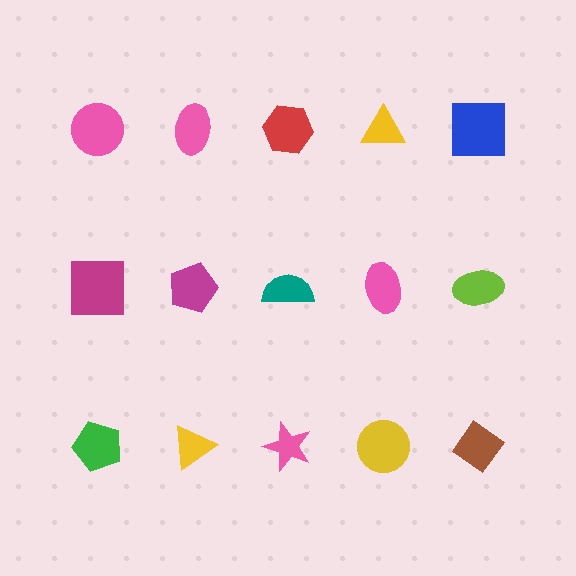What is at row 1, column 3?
A red hexagon.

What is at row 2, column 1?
A magenta square.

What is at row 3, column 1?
A green pentagon.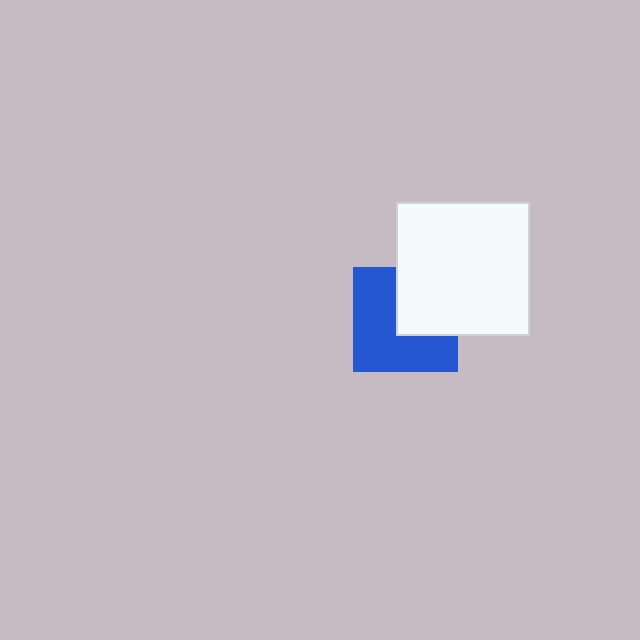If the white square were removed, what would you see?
You would see the complete blue square.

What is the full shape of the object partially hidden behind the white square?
The partially hidden object is a blue square.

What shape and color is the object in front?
The object in front is a white square.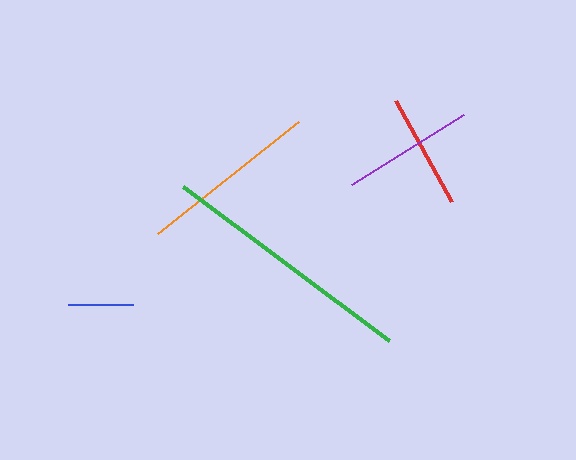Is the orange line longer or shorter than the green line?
The green line is longer than the orange line.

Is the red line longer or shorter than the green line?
The green line is longer than the red line.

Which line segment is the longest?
The green line is the longest at approximately 257 pixels.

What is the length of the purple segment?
The purple segment is approximately 132 pixels long.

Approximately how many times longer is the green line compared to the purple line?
The green line is approximately 1.9 times the length of the purple line.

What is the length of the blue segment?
The blue segment is approximately 65 pixels long.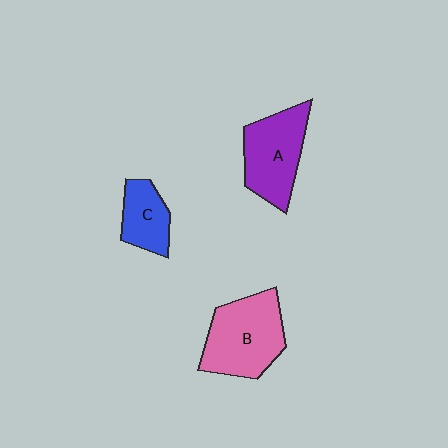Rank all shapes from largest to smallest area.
From largest to smallest: B (pink), A (purple), C (blue).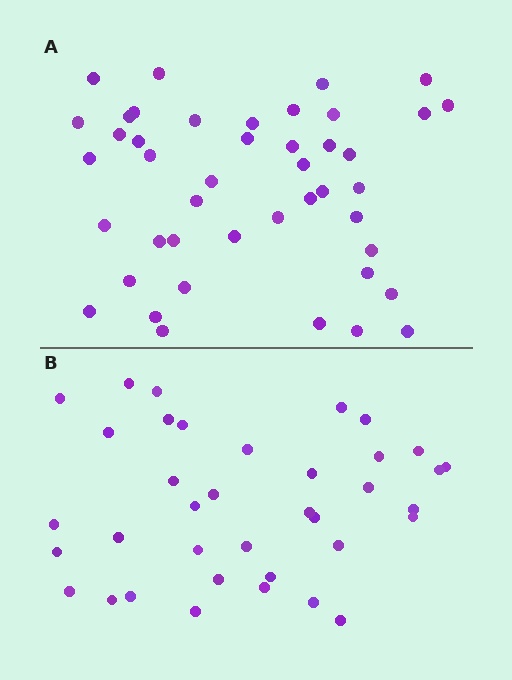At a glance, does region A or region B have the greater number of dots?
Region A (the top region) has more dots.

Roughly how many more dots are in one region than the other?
Region A has roughly 8 or so more dots than region B.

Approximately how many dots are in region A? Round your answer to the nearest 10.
About 40 dots. (The exact count is 44, which rounds to 40.)